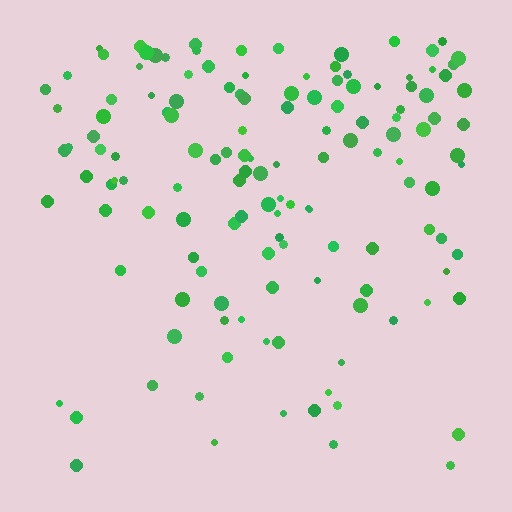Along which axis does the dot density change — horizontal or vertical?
Vertical.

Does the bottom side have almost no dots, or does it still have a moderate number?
Still a moderate number, just noticeably fewer than the top.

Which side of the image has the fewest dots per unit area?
The bottom.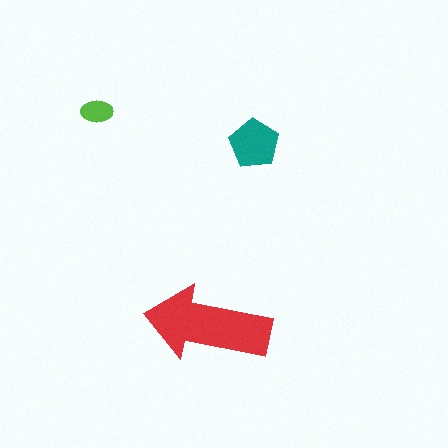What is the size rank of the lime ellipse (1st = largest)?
3rd.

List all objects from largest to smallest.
The red arrow, the teal pentagon, the lime ellipse.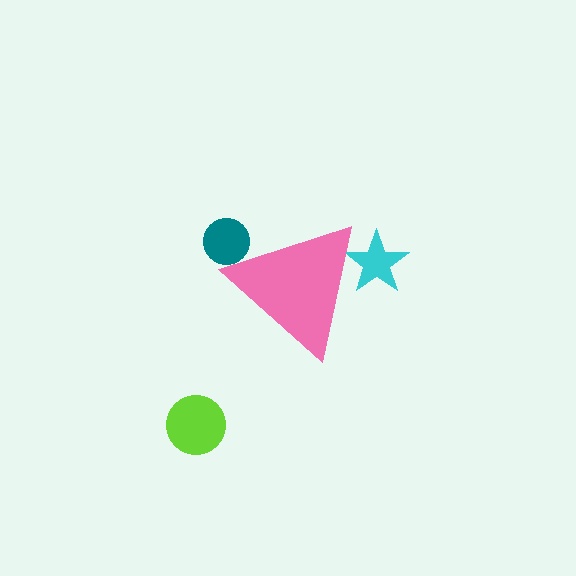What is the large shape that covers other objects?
A pink triangle.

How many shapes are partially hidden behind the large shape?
2 shapes are partially hidden.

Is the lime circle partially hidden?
No, the lime circle is fully visible.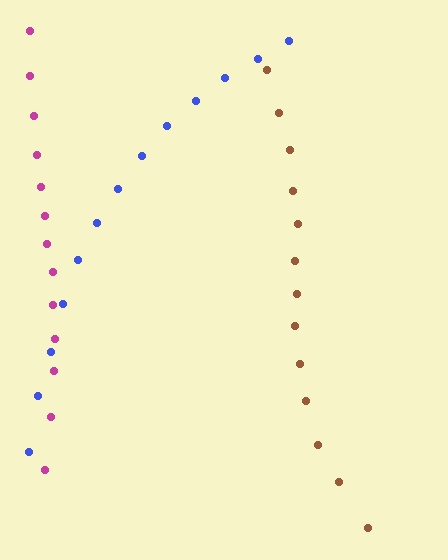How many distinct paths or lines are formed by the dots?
There are 3 distinct paths.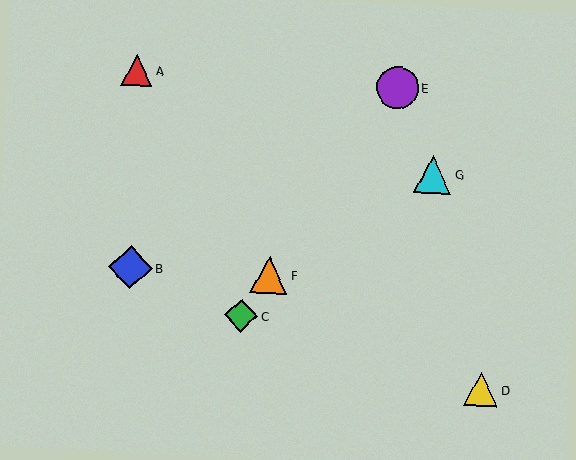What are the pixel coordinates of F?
Object F is at (269, 275).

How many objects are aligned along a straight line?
3 objects (C, E, F) are aligned along a straight line.